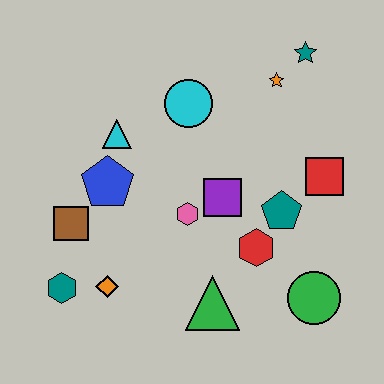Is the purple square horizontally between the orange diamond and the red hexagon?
Yes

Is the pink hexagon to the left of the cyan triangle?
No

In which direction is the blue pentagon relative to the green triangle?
The blue pentagon is above the green triangle.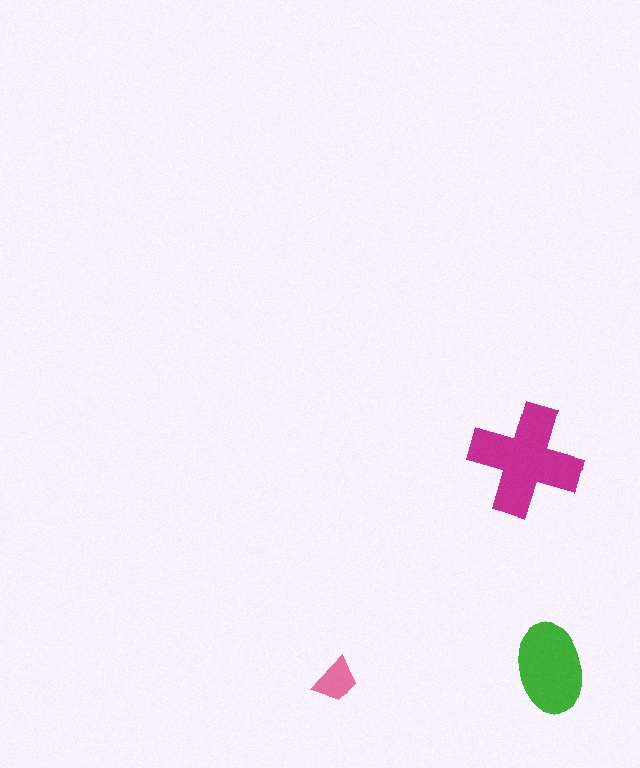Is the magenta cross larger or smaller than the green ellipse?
Larger.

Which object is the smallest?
The pink trapezoid.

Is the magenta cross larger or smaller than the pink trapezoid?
Larger.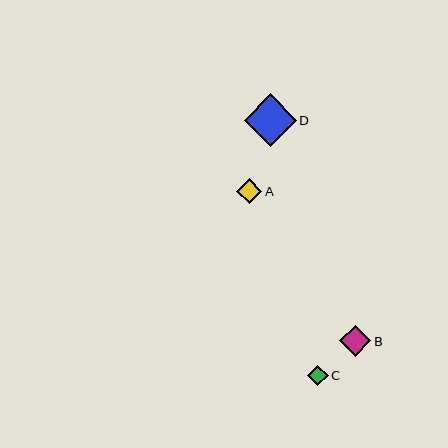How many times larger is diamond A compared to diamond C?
Diamond A is approximately 1.2 times the size of diamond C.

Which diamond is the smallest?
Diamond C is the smallest with a size of approximately 21 pixels.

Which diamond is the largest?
Diamond D is the largest with a size of approximately 52 pixels.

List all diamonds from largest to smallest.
From largest to smallest: D, B, A, C.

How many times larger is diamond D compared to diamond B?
Diamond D is approximately 1.7 times the size of diamond B.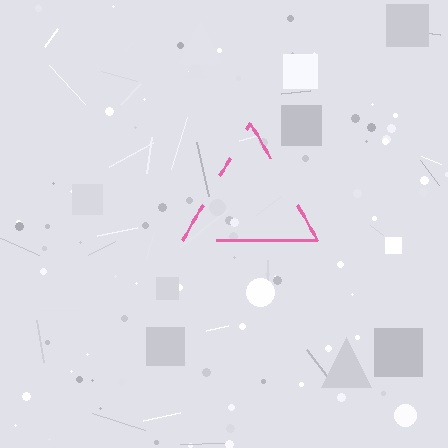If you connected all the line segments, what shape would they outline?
They would outline a triangle.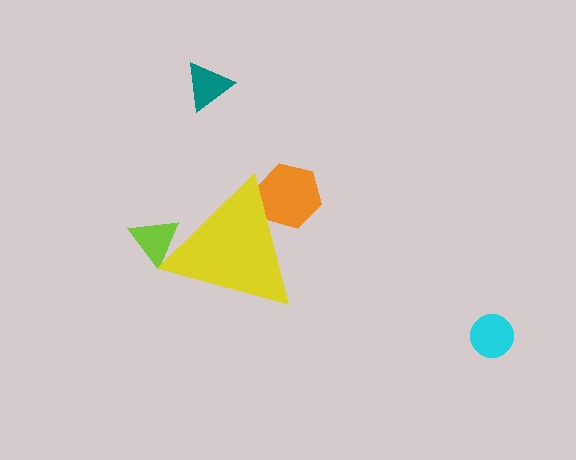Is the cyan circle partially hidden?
No, the cyan circle is fully visible.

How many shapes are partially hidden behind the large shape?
2 shapes are partially hidden.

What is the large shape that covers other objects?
A yellow triangle.